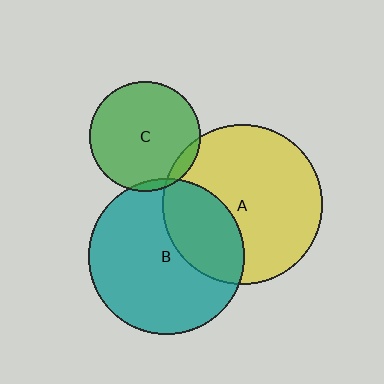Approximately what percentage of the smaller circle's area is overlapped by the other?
Approximately 30%.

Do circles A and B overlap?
Yes.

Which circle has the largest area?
Circle A (yellow).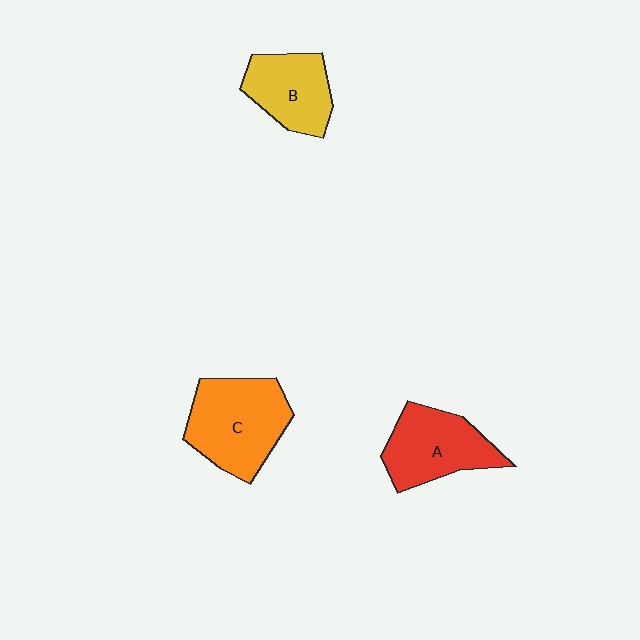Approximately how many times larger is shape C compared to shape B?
Approximately 1.4 times.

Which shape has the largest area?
Shape C (orange).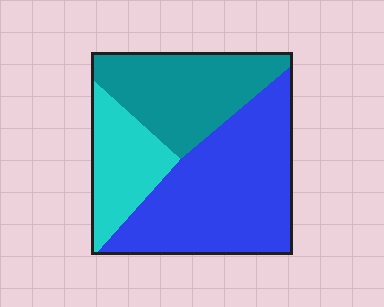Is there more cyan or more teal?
Teal.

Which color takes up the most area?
Blue, at roughly 50%.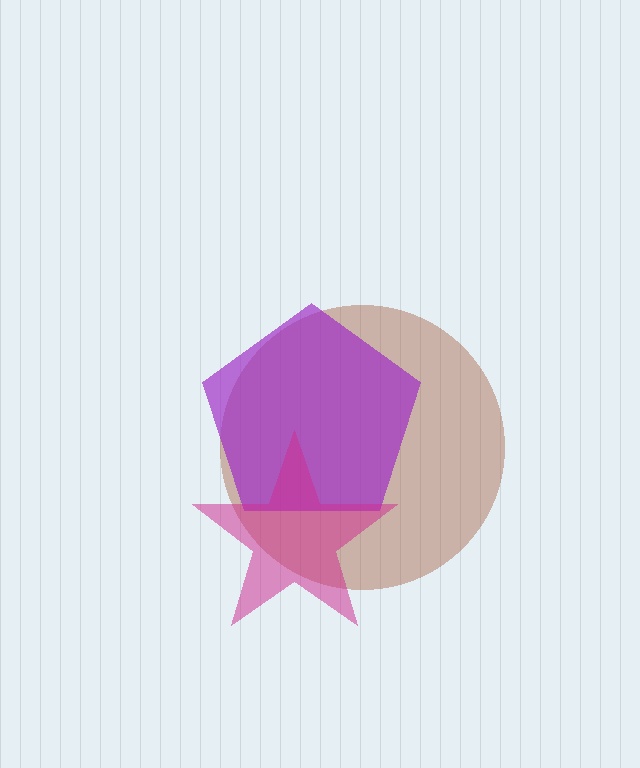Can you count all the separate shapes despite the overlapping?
Yes, there are 3 separate shapes.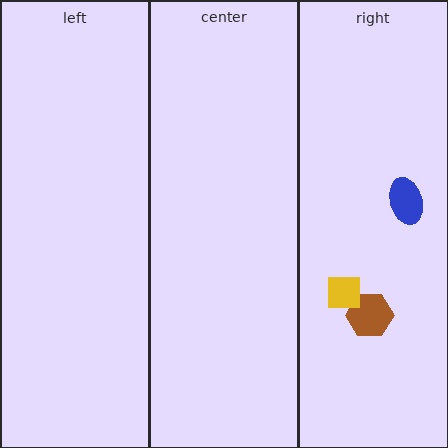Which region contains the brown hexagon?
The right region.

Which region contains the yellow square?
The right region.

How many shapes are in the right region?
3.